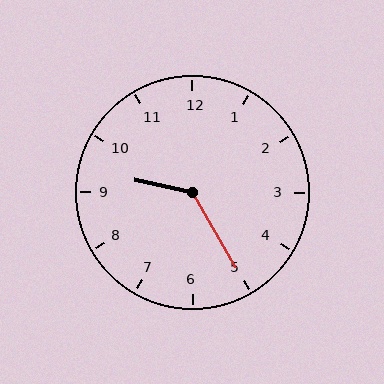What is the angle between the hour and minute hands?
Approximately 132 degrees.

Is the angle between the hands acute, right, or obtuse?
It is obtuse.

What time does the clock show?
9:25.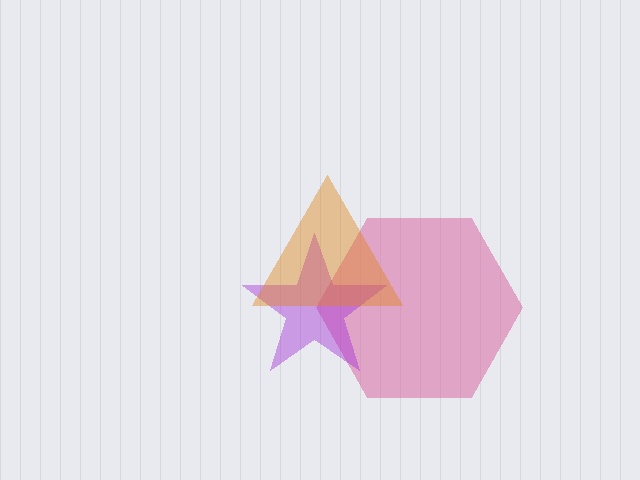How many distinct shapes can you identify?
There are 3 distinct shapes: a pink hexagon, a purple star, an orange triangle.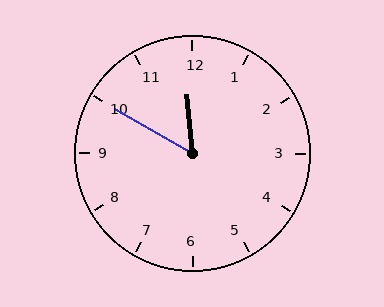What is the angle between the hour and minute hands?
Approximately 55 degrees.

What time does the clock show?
11:50.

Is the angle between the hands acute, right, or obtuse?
It is acute.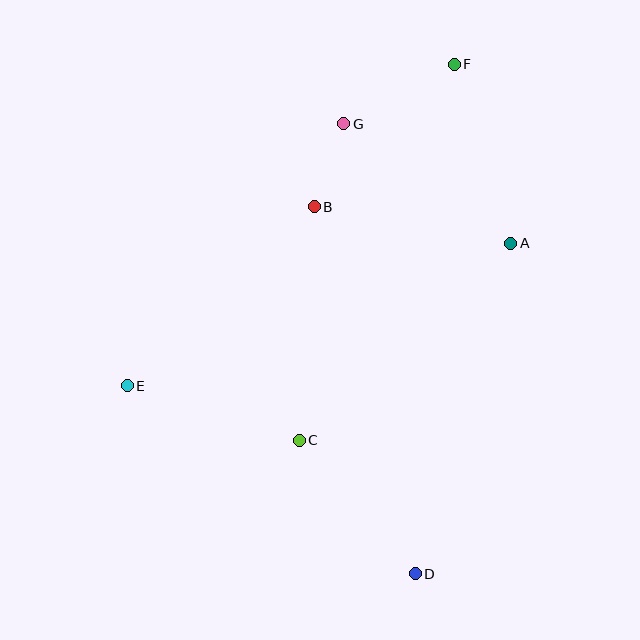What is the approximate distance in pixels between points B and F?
The distance between B and F is approximately 200 pixels.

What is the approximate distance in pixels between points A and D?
The distance between A and D is approximately 344 pixels.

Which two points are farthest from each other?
Points D and F are farthest from each other.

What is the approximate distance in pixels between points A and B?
The distance between A and B is approximately 200 pixels.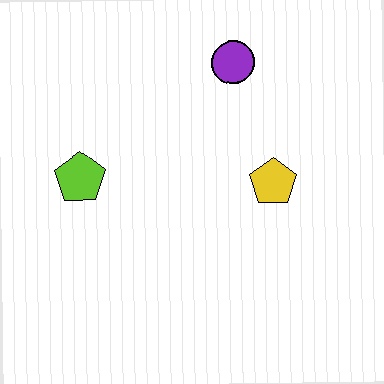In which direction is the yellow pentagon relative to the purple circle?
The yellow pentagon is below the purple circle.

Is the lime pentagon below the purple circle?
Yes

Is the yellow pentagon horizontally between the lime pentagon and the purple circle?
No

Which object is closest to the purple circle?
The yellow pentagon is closest to the purple circle.